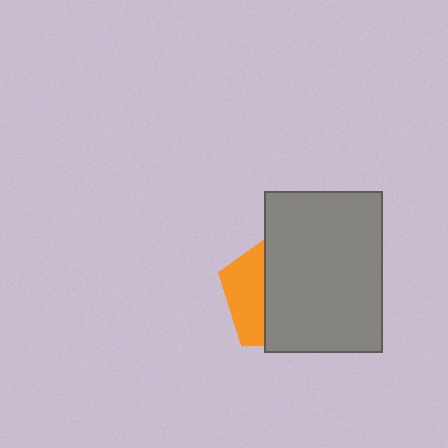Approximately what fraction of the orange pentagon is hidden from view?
Roughly 68% of the orange pentagon is hidden behind the gray rectangle.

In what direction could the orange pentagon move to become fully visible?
The orange pentagon could move left. That would shift it out from behind the gray rectangle entirely.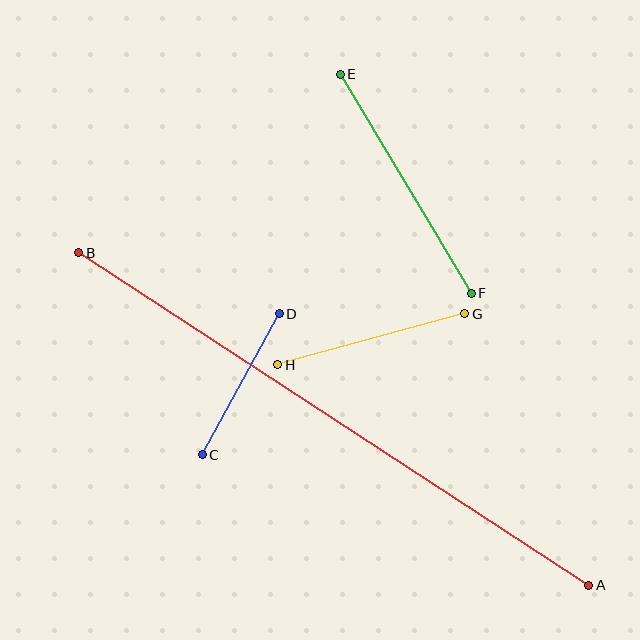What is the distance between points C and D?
The distance is approximately 160 pixels.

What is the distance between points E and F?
The distance is approximately 255 pixels.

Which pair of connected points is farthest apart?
Points A and B are farthest apart.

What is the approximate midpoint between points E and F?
The midpoint is at approximately (406, 184) pixels.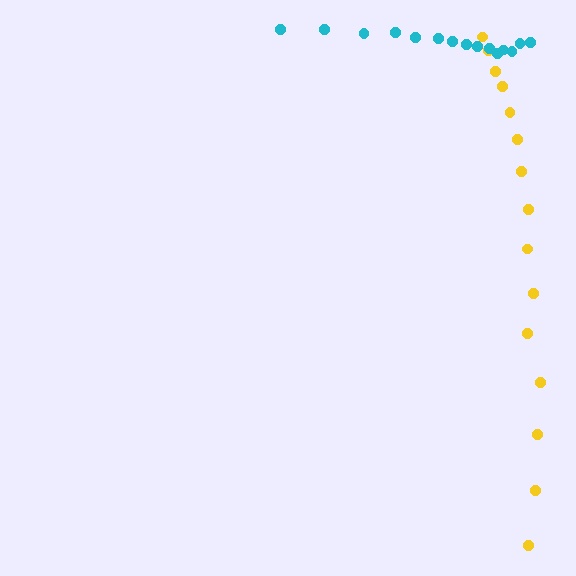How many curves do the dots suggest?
There are 2 distinct paths.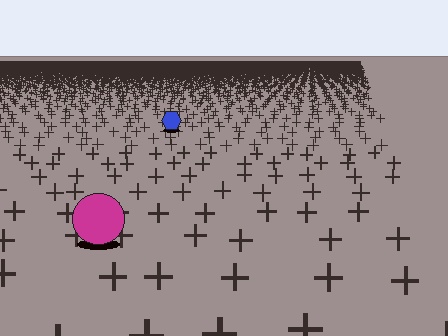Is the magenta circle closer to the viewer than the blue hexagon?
Yes. The magenta circle is closer — you can tell from the texture gradient: the ground texture is coarser near it.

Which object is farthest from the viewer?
The blue hexagon is farthest from the viewer. It appears smaller and the ground texture around it is denser.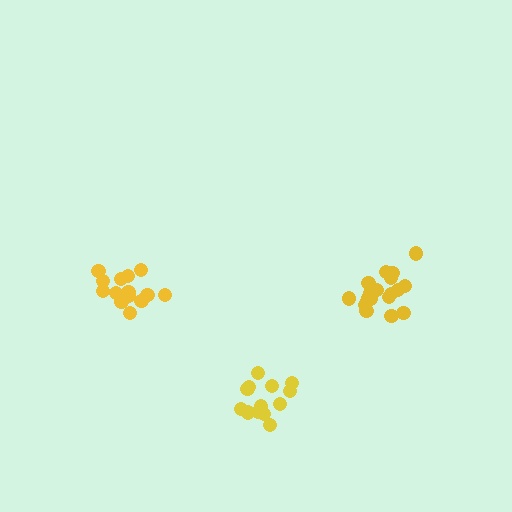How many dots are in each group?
Group 1: 14 dots, Group 2: 19 dots, Group 3: 13 dots (46 total).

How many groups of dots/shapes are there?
There are 3 groups.